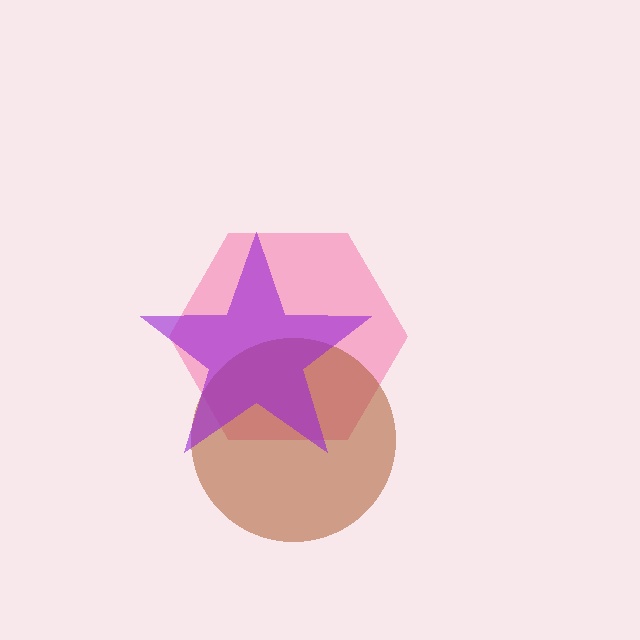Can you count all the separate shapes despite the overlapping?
Yes, there are 3 separate shapes.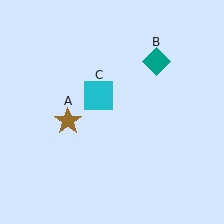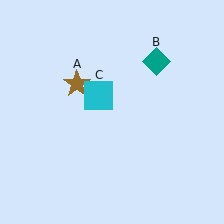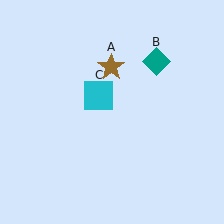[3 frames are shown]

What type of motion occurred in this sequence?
The brown star (object A) rotated clockwise around the center of the scene.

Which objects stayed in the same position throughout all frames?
Teal diamond (object B) and cyan square (object C) remained stationary.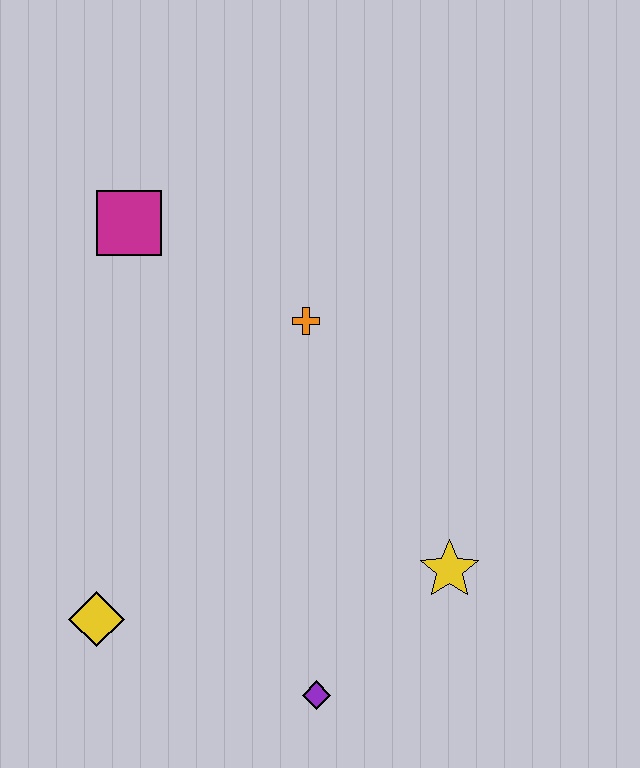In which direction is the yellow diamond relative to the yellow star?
The yellow diamond is to the left of the yellow star.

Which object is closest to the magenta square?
The orange cross is closest to the magenta square.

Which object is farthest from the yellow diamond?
The magenta square is farthest from the yellow diamond.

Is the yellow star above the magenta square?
No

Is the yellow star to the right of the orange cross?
Yes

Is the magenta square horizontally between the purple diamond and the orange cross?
No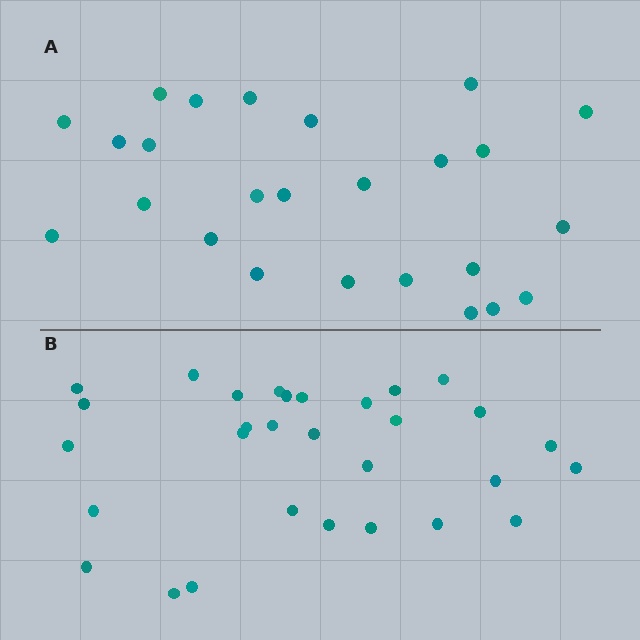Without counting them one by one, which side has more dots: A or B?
Region B (the bottom region) has more dots.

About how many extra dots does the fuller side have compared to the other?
Region B has about 5 more dots than region A.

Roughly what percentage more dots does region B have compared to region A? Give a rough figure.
About 20% more.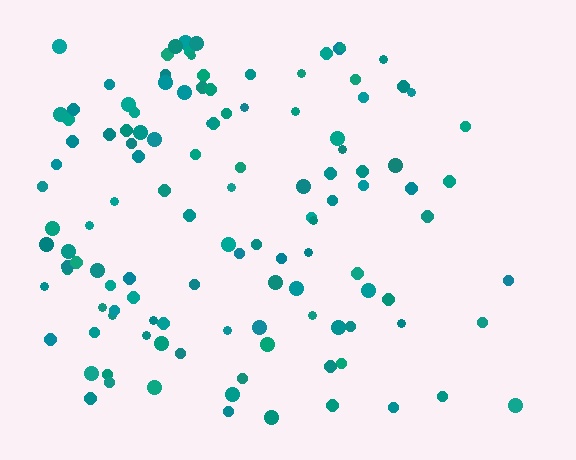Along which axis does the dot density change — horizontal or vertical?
Horizontal.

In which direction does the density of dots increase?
From right to left, with the left side densest.